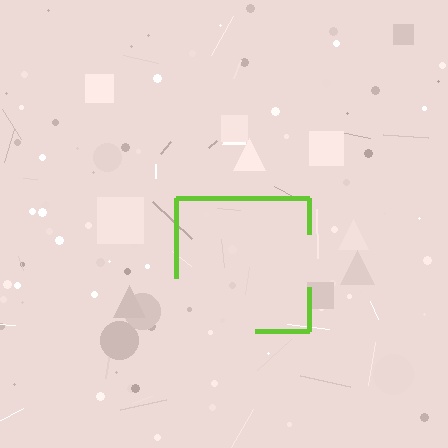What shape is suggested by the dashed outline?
The dashed outline suggests a square.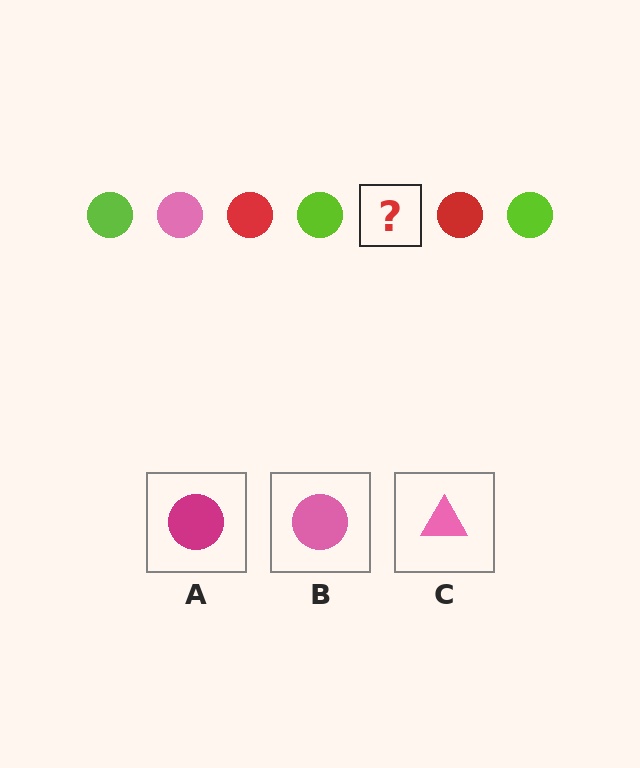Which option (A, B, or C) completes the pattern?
B.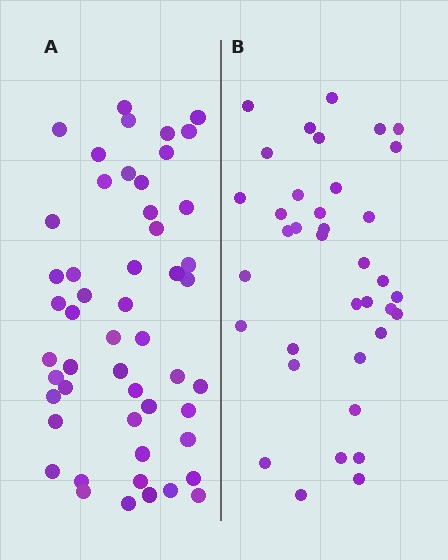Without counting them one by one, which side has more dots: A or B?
Region A (the left region) has more dots.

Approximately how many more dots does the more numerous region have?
Region A has approximately 15 more dots than region B.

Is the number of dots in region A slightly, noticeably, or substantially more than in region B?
Region A has noticeably more, but not dramatically so. The ratio is roughly 1.4 to 1.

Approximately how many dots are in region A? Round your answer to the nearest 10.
About 50 dots. (The exact count is 51, which rounds to 50.)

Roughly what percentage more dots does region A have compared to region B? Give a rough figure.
About 40% more.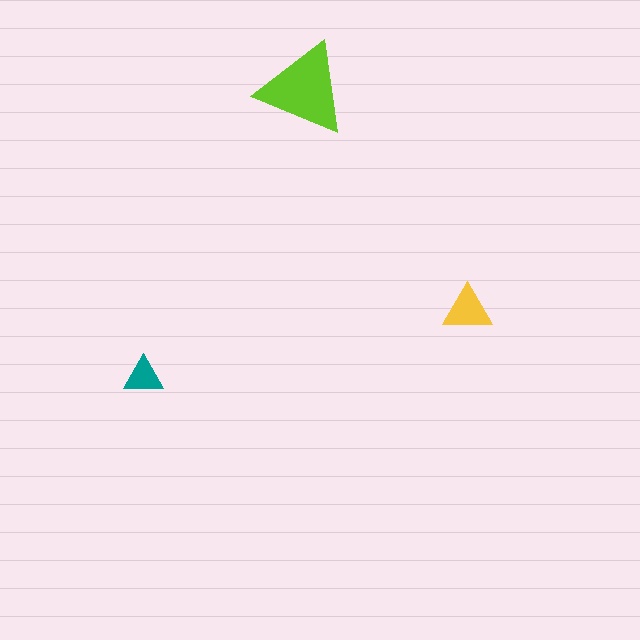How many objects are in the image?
There are 3 objects in the image.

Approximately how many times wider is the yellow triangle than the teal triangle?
About 1.5 times wider.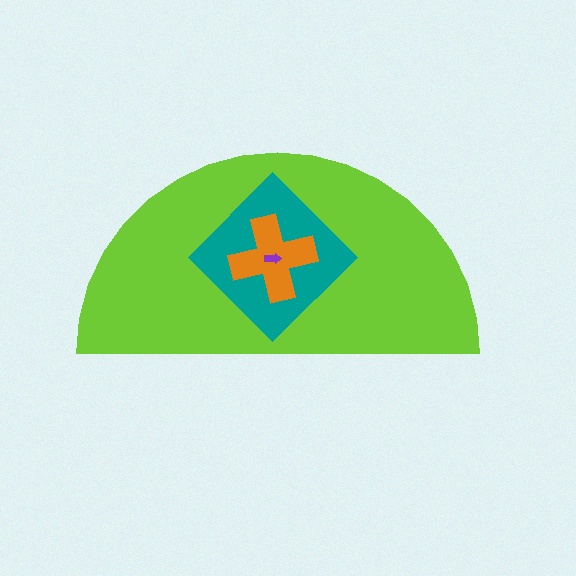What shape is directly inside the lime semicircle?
The teal diamond.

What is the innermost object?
The purple arrow.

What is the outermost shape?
The lime semicircle.